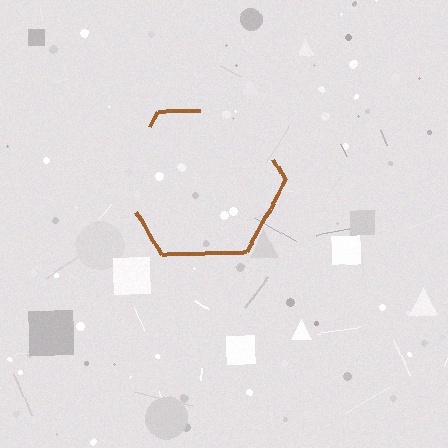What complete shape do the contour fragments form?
The contour fragments form a hexagon.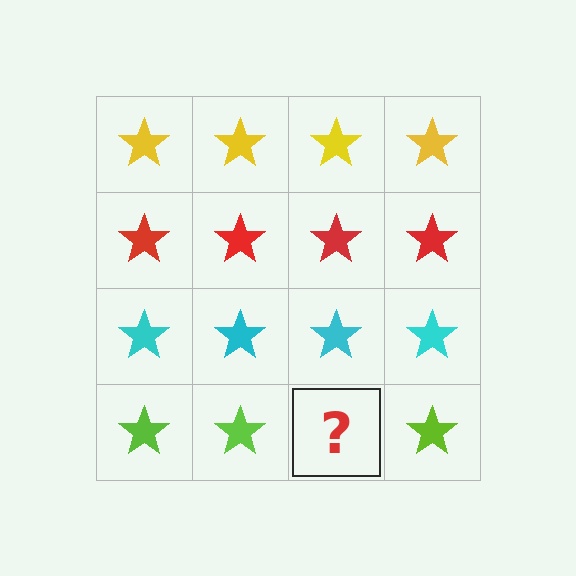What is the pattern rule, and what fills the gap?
The rule is that each row has a consistent color. The gap should be filled with a lime star.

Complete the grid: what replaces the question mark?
The question mark should be replaced with a lime star.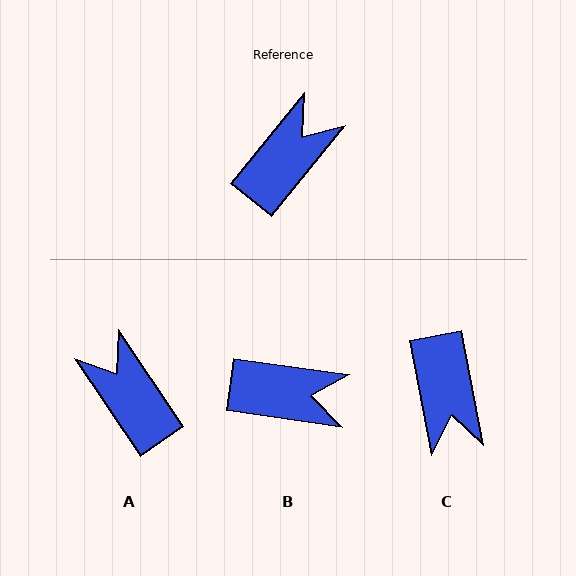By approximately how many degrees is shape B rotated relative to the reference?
Approximately 59 degrees clockwise.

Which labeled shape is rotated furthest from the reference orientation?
C, about 130 degrees away.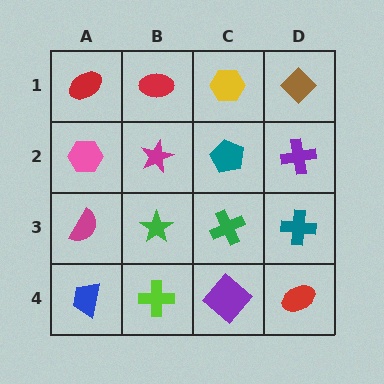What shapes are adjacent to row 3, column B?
A magenta star (row 2, column B), a lime cross (row 4, column B), a magenta semicircle (row 3, column A), a green cross (row 3, column C).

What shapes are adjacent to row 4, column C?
A green cross (row 3, column C), a lime cross (row 4, column B), a red ellipse (row 4, column D).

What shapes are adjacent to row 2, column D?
A brown diamond (row 1, column D), a teal cross (row 3, column D), a teal pentagon (row 2, column C).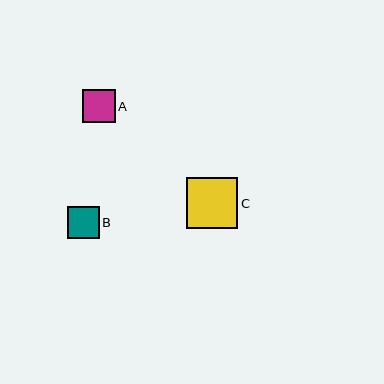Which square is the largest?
Square C is the largest with a size of approximately 51 pixels.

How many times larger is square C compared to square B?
Square C is approximately 1.6 times the size of square B.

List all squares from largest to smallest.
From largest to smallest: C, A, B.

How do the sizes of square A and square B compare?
Square A and square B are approximately the same size.